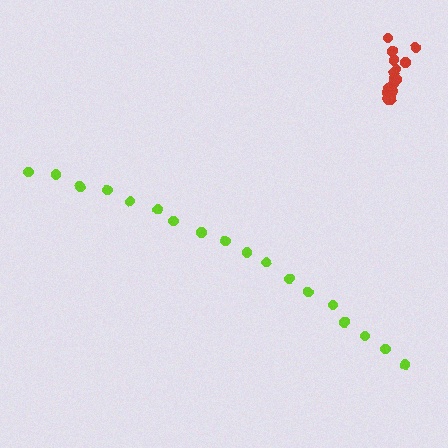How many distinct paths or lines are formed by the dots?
There are 2 distinct paths.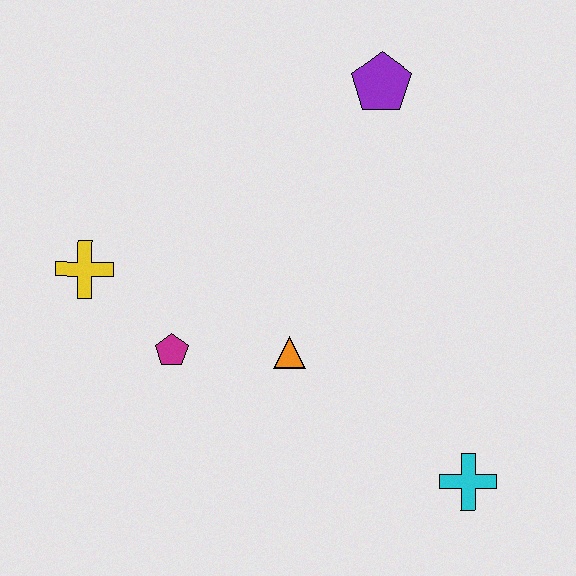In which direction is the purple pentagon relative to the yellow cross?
The purple pentagon is to the right of the yellow cross.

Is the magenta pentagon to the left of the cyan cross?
Yes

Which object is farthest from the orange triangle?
The purple pentagon is farthest from the orange triangle.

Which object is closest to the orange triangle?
The magenta pentagon is closest to the orange triangle.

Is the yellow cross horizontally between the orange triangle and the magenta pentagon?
No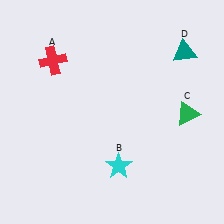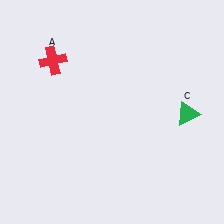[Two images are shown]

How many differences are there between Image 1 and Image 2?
There are 2 differences between the two images.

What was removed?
The cyan star (B), the teal triangle (D) were removed in Image 2.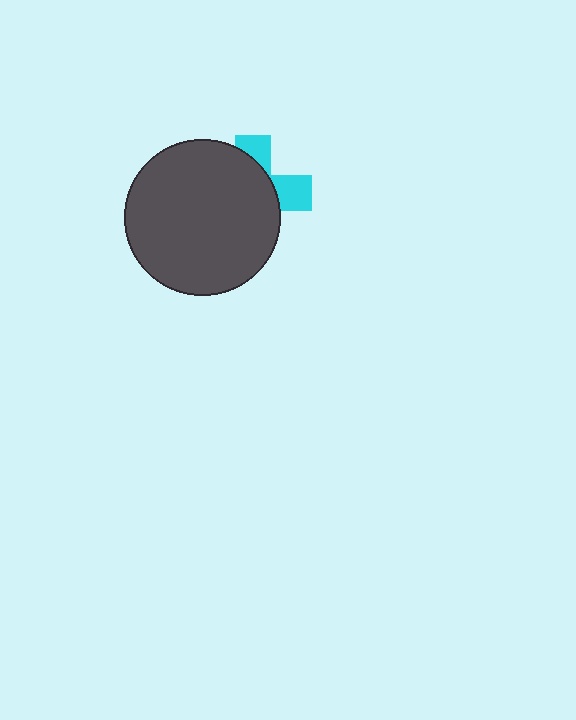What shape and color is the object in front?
The object in front is a dark gray circle.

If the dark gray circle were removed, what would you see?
You would see the complete cyan cross.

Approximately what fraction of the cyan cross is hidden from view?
Roughly 70% of the cyan cross is hidden behind the dark gray circle.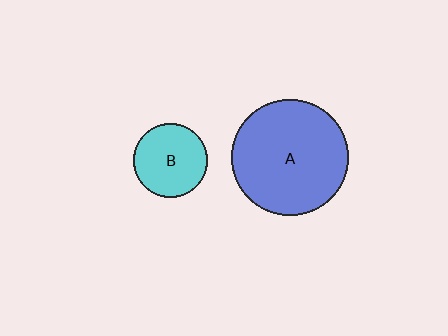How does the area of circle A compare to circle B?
Approximately 2.5 times.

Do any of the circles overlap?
No, none of the circles overlap.